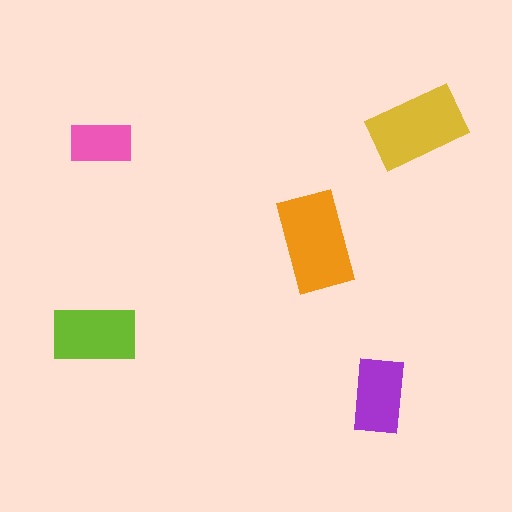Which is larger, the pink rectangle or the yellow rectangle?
The yellow one.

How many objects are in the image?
There are 5 objects in the image.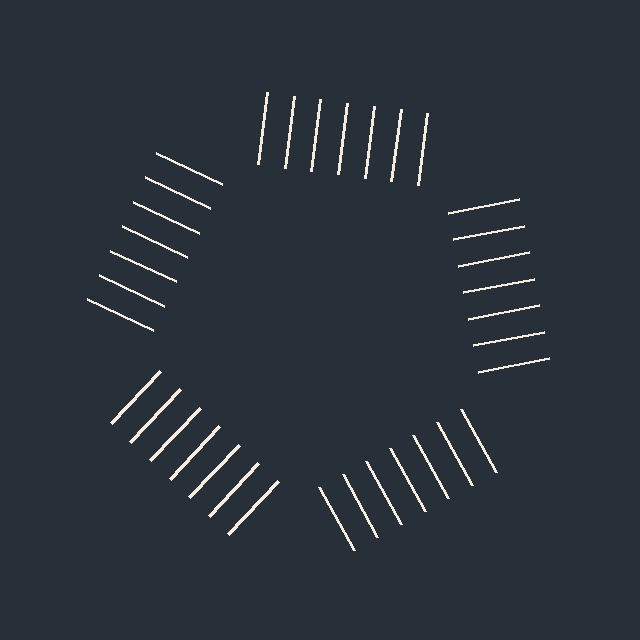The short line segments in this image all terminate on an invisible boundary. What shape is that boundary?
An illusory pentagon — the line segments terminate on its edges but no continuous stroke is drawn.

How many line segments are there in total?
35 — 7 along each of the 5 edges.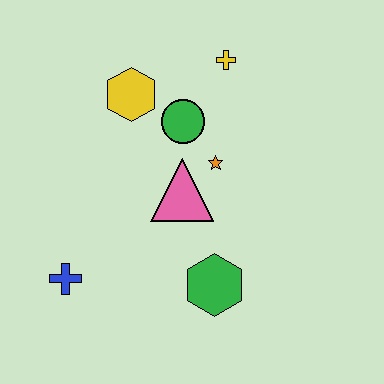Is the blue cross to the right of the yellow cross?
No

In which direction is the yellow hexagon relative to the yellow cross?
The yellow hexagon is to the left of the yellow cross.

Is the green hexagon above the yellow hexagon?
No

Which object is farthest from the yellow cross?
The blue cross is farthest from the yellow cross.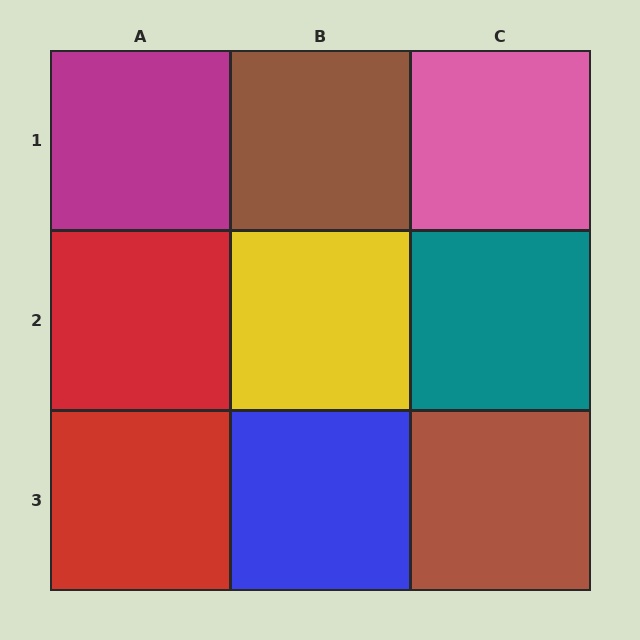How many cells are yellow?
1 cell is yellow.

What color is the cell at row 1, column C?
Pink.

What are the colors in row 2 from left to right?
Red, yellow, teal.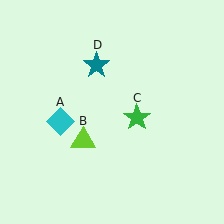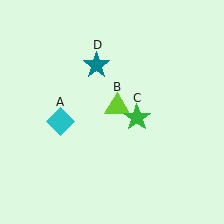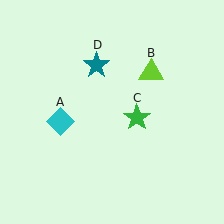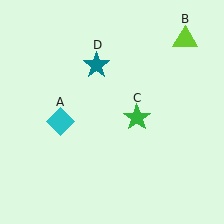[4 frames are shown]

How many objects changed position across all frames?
1 object changed position: lime triangle (object B).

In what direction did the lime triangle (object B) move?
The lime triangle (object B) moved up and to the right.